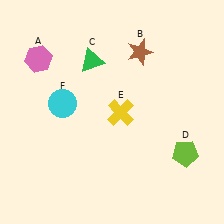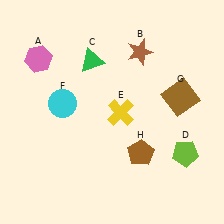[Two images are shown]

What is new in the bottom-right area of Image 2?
A brown pentagon (H) was added in the bottom-right area of Image 2.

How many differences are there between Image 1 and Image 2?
There are 2 differences between the two images.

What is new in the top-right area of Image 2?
A brown square (G) was added in the top-right area of Image 2.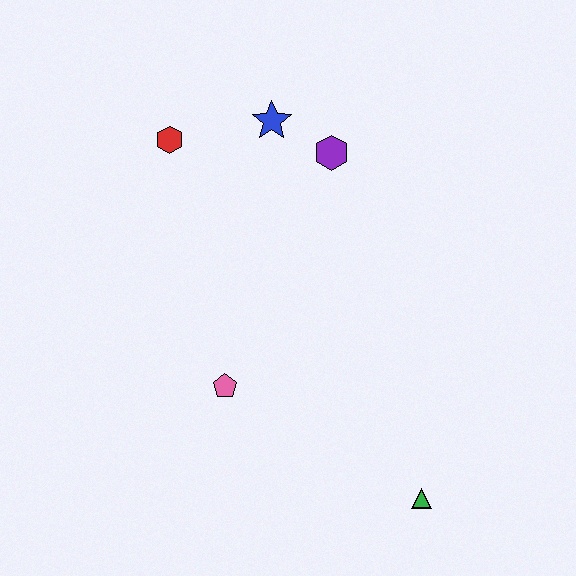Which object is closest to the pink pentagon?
The green triangle is closest to the pink pentagon.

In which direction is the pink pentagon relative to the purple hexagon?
The pink pentagon is below the purple hexagon.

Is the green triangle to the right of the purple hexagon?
Yes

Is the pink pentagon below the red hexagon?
Yes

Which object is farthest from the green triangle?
The red hexagon is farthest from the green triangle.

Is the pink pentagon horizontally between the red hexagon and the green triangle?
Yes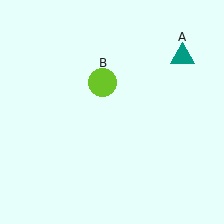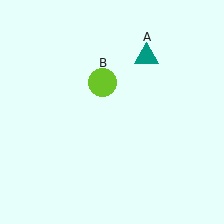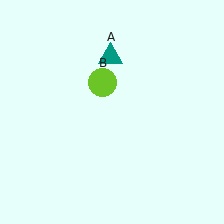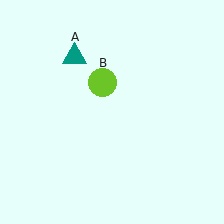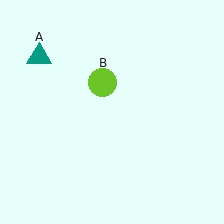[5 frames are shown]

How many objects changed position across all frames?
1 object changed position: teal triangle (object A).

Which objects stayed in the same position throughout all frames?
Lime circle (object B) remained stationary.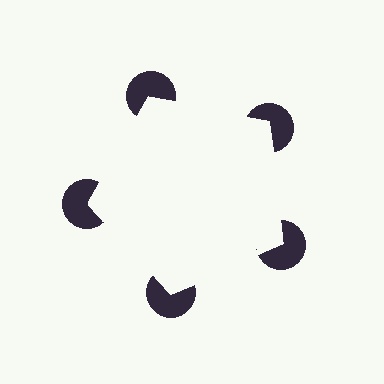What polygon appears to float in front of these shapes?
An illusory pentagon — its edges are inferred from the aligned wedge cuts in the pac-man discs, not physically drawn.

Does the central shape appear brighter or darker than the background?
It typically appears slightly brighter than the background, even though no actual brightness change is drawn.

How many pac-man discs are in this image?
There are 5 — one at each vertex of the illusory pentagon.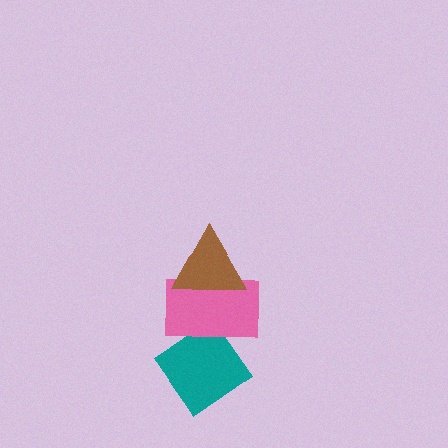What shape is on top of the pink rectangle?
The brown triangle is on top of the pink rectangle.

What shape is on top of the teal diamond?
The pink rectangle is on top of the teal diamond.